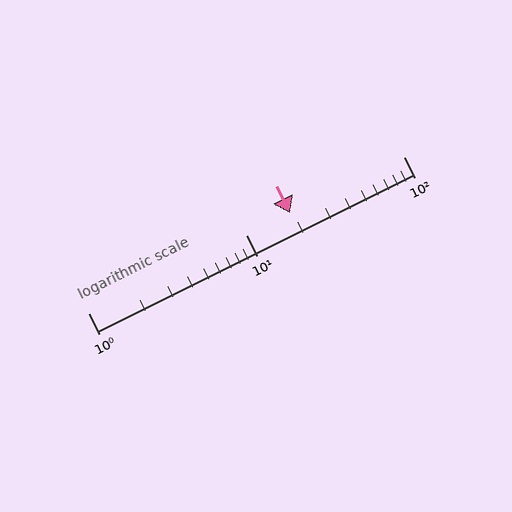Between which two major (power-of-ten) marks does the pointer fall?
The pointer is between 10 and 100.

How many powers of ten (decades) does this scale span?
The scale spans 2 decades, from 1 to 100.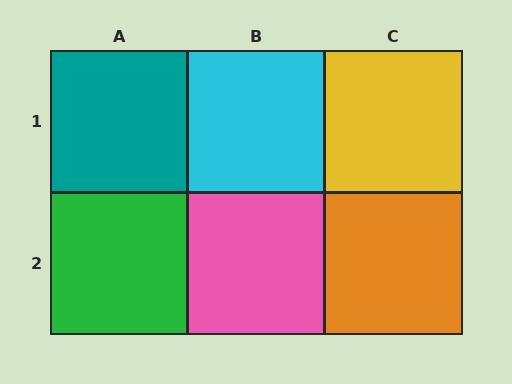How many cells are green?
1 cell is green.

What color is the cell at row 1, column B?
Cyan.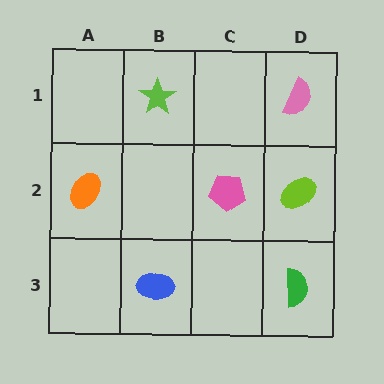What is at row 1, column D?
A pink semicircle.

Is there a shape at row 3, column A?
No, that cell is empty.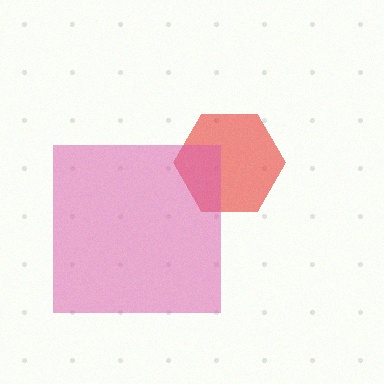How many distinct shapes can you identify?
There are 2 distinct shapes: a red hexagon, a pink square.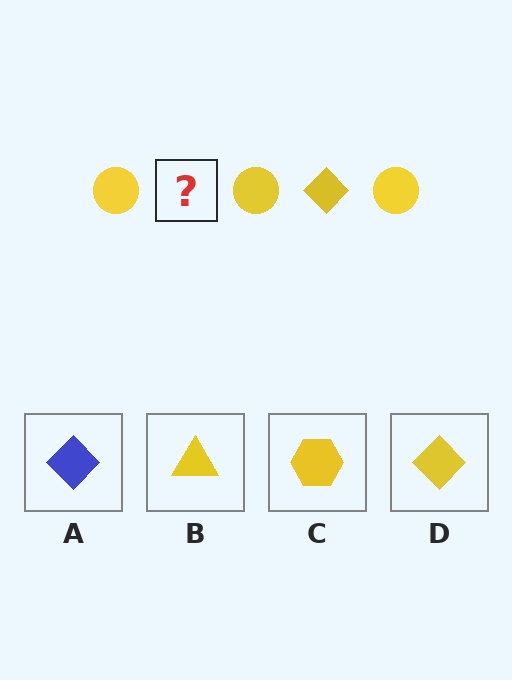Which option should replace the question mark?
Option D.